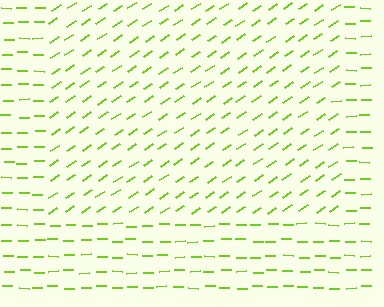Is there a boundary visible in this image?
Yes, there is a texture boundary formed by a change in line orientation.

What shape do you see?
I see a rectangle.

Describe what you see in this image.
The image is filled with small lime line segments. A rectangle region in the image has lines oriented differently from the surrounding lines, creating a visible texture boundary.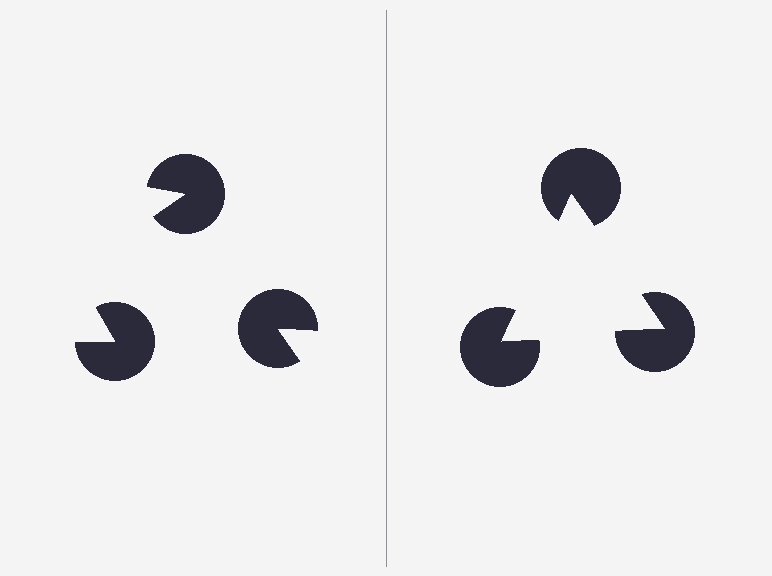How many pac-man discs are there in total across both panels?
6 — 3 on each side.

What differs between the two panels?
The pac-man discs are positioned identically on both sides; only the wedge orientations differ. On the right they align to a triangle; on the left they are misaligned.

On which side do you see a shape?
An illusory triangle appears on the right side. On the left side the wedge cuts are rotated, so no coherent shape forms.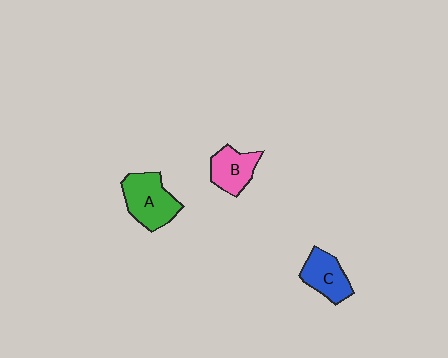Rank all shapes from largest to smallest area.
From largest to smallest: A (green), C (blue), B (pink).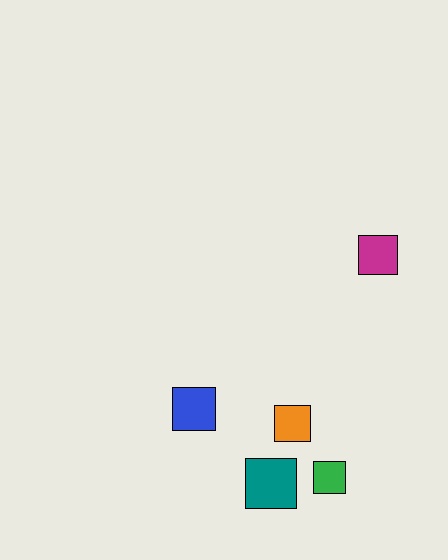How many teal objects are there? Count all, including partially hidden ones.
There is 1 teal object.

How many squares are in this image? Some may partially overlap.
There are 5 squares.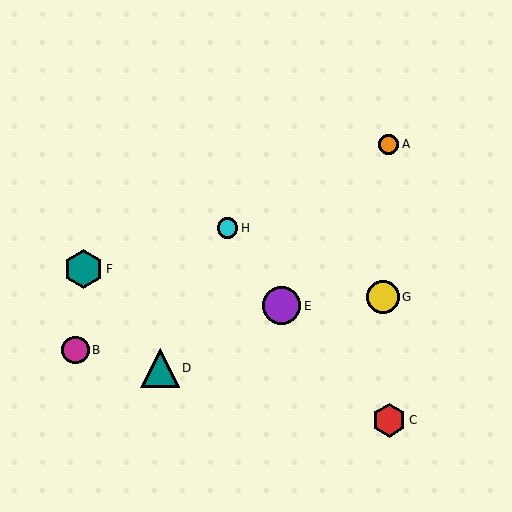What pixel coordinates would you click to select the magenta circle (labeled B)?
Click at (76, 350) to select the magenta circle B.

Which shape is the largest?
The teal hexagon (labeled F) is the largest.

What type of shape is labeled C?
Shape C is a red hexagon.